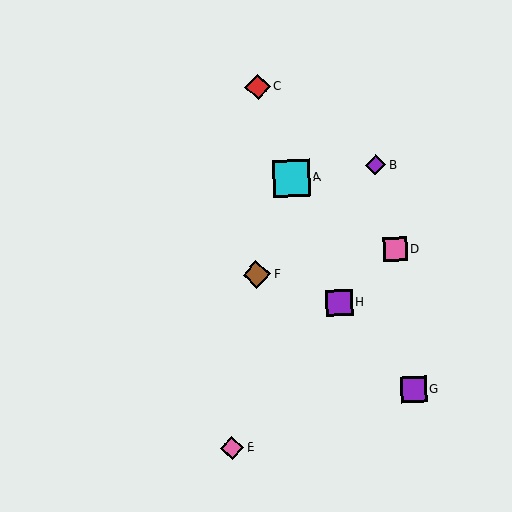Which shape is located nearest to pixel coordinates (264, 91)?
The red diamond (labeled C) at (258, 87) is nearest to that location.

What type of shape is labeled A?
Shape A is a cyan square.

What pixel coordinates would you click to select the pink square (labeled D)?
Click at (395, 250) to select the pink square D.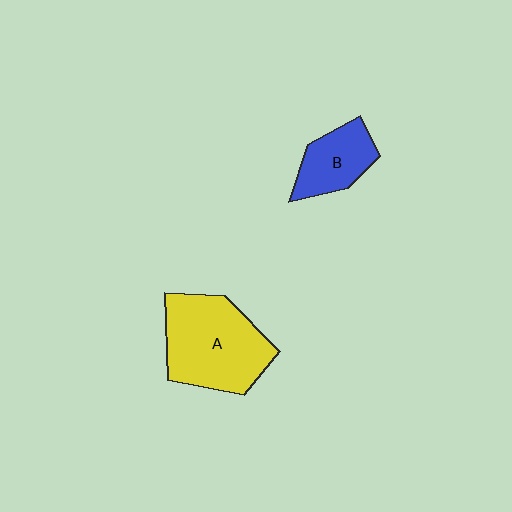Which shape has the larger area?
Shape A (yellow).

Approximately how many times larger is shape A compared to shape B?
Approximately 2.0 times.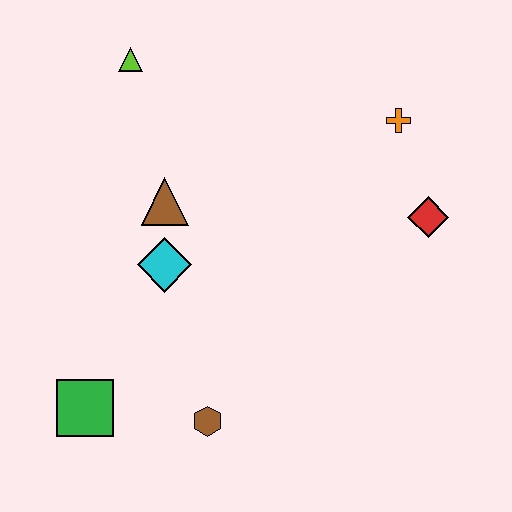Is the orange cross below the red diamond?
No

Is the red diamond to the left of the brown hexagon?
No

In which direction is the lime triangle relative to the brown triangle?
The lime triangle is above the brown triangle.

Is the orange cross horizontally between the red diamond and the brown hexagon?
Yes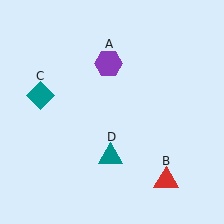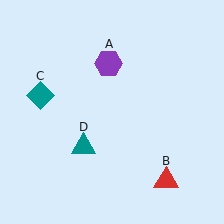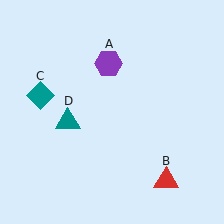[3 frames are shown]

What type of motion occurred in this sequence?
The teal triangle (object D) rotated clockwise around the center of the scene.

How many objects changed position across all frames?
1 object changed position: teal triangle (object D).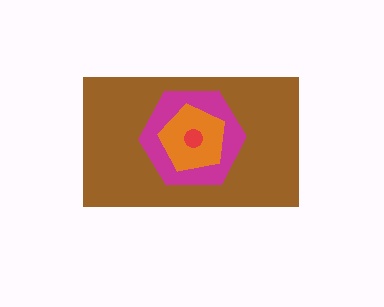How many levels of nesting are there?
4.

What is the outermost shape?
The brown rectangle.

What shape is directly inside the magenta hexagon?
The orange pentagon.